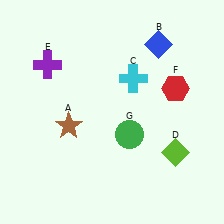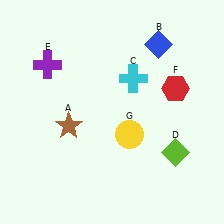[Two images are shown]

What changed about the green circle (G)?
In Image 1, G is green. In Image 2, it changed to yellow.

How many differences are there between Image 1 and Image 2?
There is 1 difference between the two images.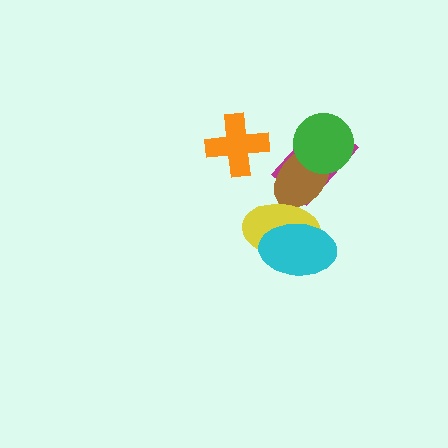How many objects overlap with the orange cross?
0 objects overlap with the orange cross.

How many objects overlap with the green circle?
2 objects overlap with the green circle.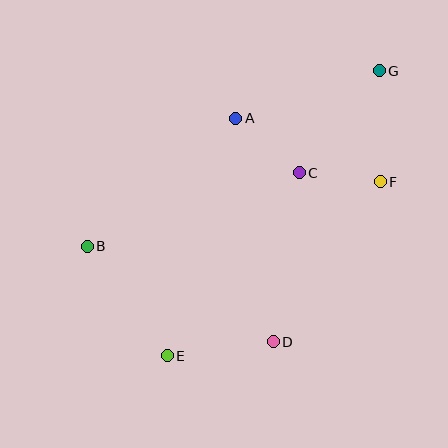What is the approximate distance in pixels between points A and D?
The distance between A and D is approximately 226 pixels.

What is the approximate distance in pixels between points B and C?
The distance between B and C is approximately 224 pixels.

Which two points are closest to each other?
Points C and F are closest to each other.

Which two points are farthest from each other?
Points E and G are farthest from each other.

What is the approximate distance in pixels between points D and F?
The distance between D and F is approximately 193 pixels.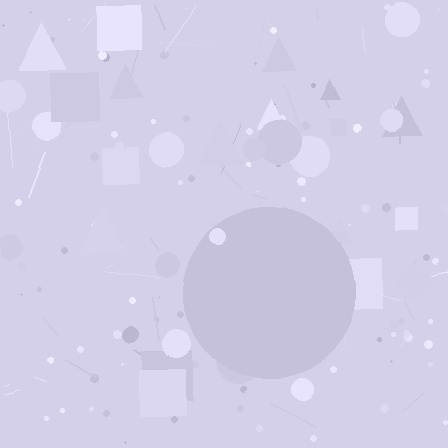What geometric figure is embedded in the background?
A circle is embedded in the background.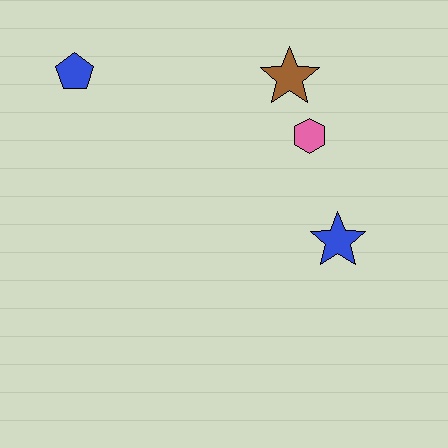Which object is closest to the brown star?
The pink hexagon is closest to the brown star.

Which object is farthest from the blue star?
The blue pentagon is farthest from the blue star.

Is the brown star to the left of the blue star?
Yes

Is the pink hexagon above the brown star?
No